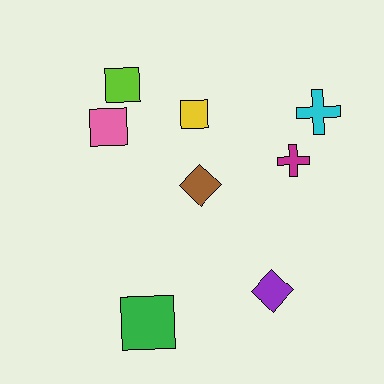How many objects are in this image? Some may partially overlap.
There are 8 objects.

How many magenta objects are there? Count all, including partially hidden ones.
There is 1 magenta object.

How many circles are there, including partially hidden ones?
There are no circles.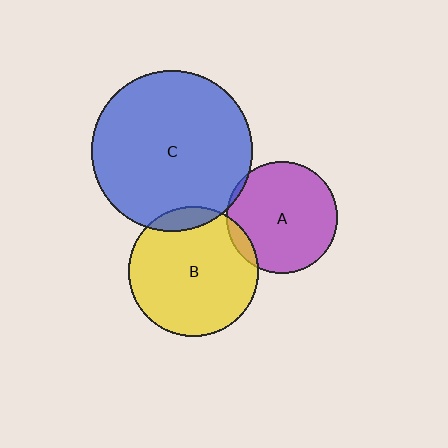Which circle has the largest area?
Circle C (blue).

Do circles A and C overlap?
Yes.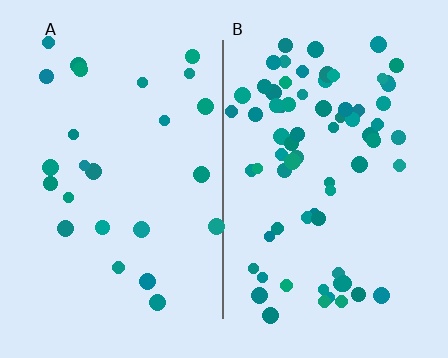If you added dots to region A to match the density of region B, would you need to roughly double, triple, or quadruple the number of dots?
Approximately triple.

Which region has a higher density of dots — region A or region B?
B (the right).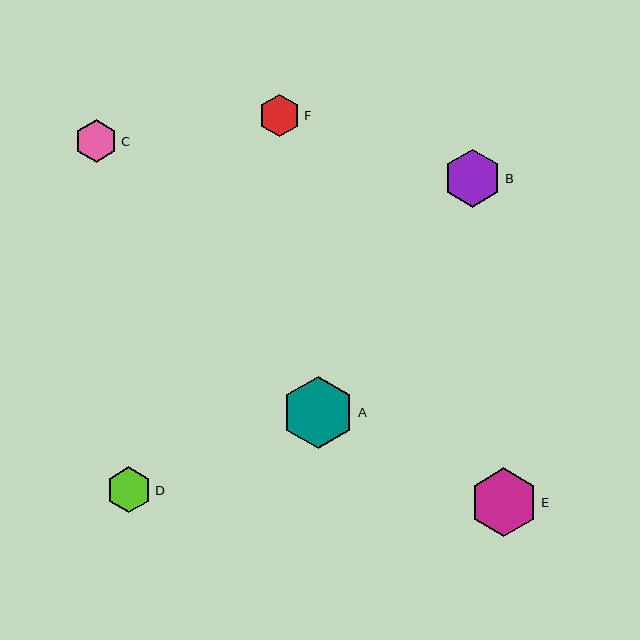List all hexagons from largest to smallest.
From largest to smallest: A, E, B, D, C, F.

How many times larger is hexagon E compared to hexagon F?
Hexagon E is approximately 1.6 times the size of hexagon F.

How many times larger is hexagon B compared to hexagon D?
Hexagon B is approximately 1.3 times the size of hexagon D.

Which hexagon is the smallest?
Hexagon F is the smallest with a size of approximately 42 pixels.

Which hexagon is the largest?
Hexagon A is the largest with a size of approximately 73 pixels.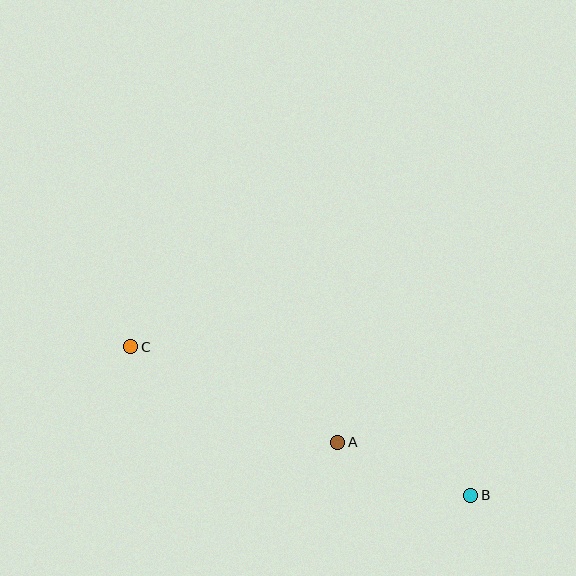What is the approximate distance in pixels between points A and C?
The distance between A and C is approximately 228 pixels.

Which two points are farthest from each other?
Points B and C are farthest from each other.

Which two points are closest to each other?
Points A and B are closest to each other.